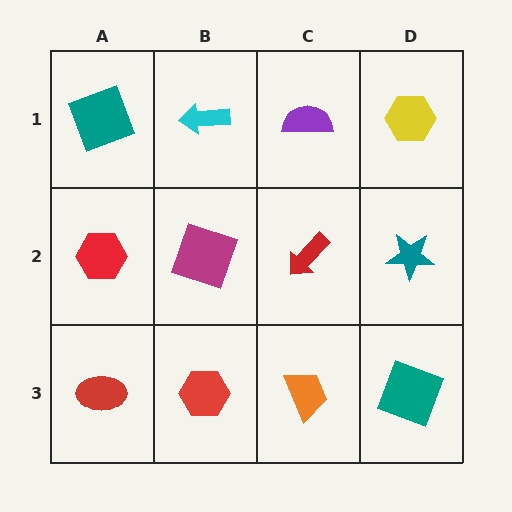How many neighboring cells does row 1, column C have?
3.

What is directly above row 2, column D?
A yellow hexagon.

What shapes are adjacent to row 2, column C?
A purple semicircle (row 1, column C), an orange trapezoid (row 3, column C), a magenta square (row 2, column B), a teal star (row 2, column D).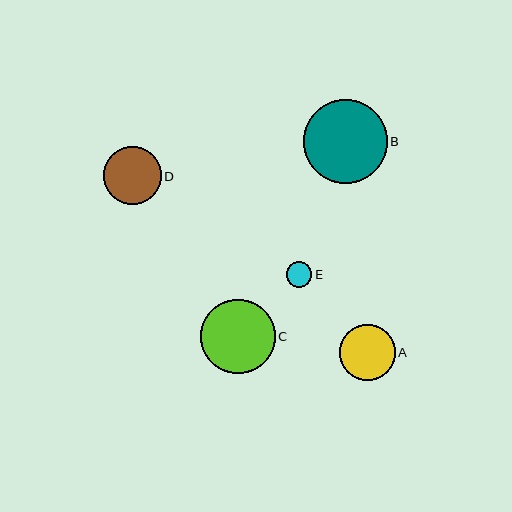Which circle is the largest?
Circle B is the largest with a size of approximately 84 pixels.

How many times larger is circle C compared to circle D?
Circle C is approximately 1.3 times the size of circle D.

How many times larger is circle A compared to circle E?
Circle A is approximately 2.2 times the size of circle E.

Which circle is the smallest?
Circle E is the smallest with a size of approximately 26 pixels.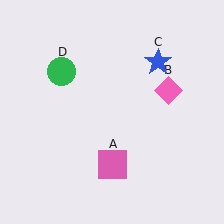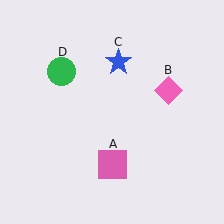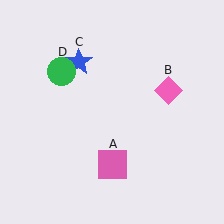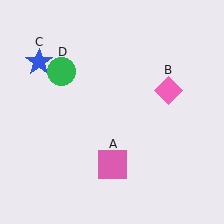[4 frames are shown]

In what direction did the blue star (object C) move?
The blue star (object C) moved left.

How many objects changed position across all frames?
1 object changed position: blue star (object C).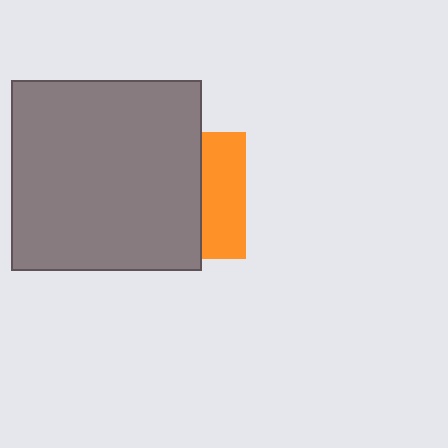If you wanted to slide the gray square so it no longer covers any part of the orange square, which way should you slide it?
Slide it left — that is the most direct way to separate the two shapes.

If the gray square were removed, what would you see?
You would see the complete orange square.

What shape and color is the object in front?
The object in front is a gray square.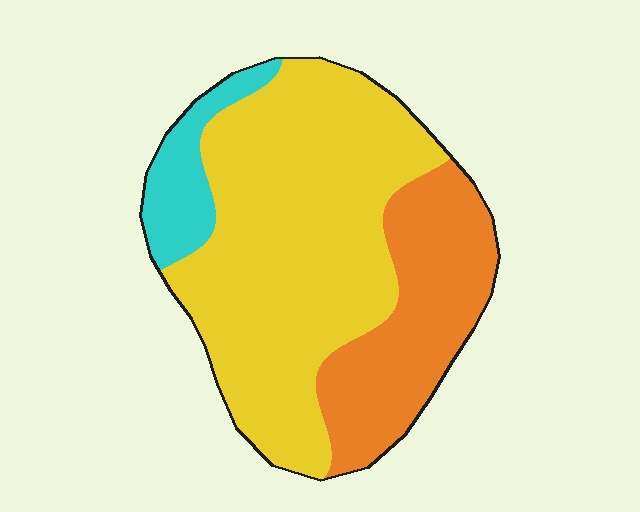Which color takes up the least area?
Cyan, at roughly 10%.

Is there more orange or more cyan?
Orange.